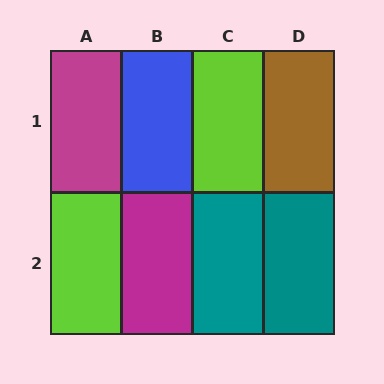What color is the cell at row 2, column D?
Teal.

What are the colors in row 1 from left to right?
Magenta, blue, lime, brown.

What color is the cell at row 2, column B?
Magenta.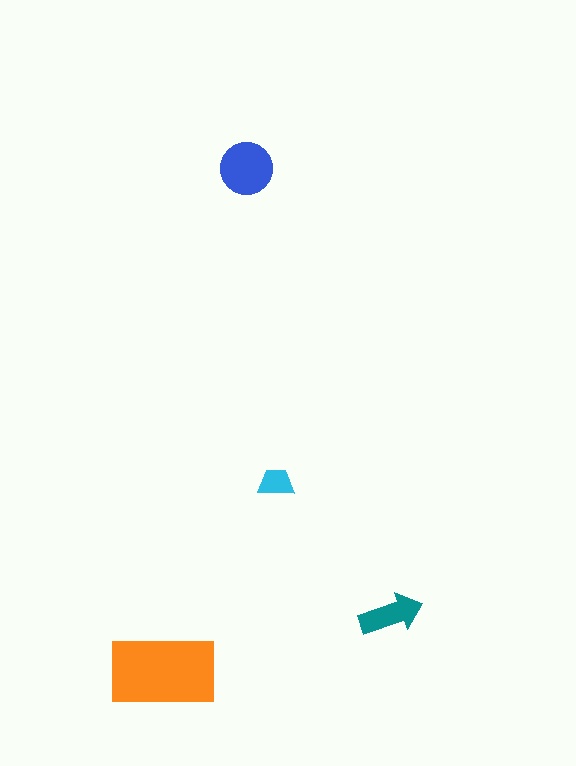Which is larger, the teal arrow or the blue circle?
The blue circle.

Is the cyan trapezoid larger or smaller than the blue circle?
Smaller.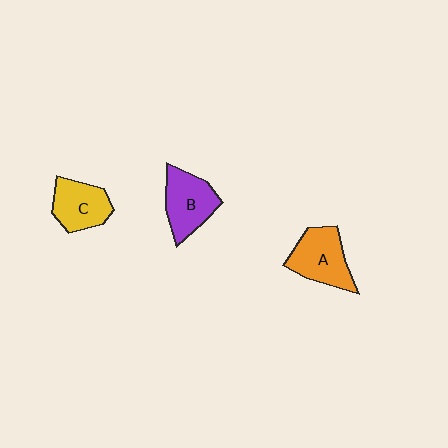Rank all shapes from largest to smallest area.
From largest to smallest: A (orange), B (purple), C (yellow).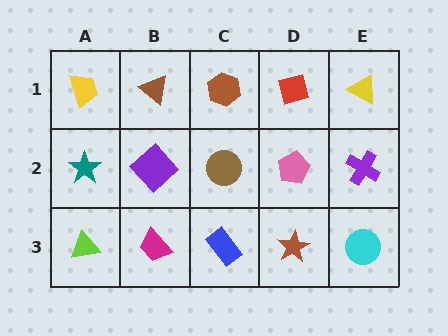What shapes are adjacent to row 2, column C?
A brown hexagon (row 1, column C), a blue rectangle (row 3, column C), a purple diamond (row 2, column B), a pink pentagon (row 2, column D).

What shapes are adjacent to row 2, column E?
A yellow triangle (row 1, column E), a cyan circle (row 3, column E), a pink pentagon (row 2, column D).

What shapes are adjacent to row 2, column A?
A yellow trapezoid (row 1, column A), a lime triangle (row 3, column A), a purple diamond (row 2, column B).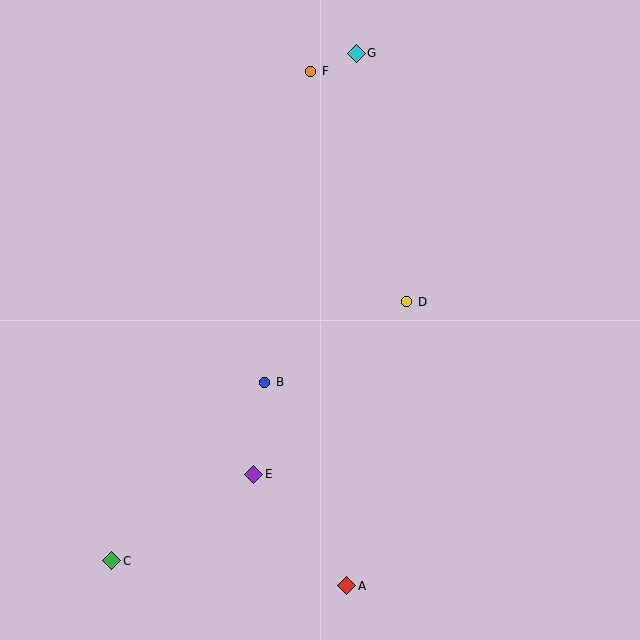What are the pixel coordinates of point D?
Point D is at (407, 302).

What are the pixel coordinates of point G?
Point G is at (356, 53).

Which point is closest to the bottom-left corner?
Point C is closest to the bottom-left corner.